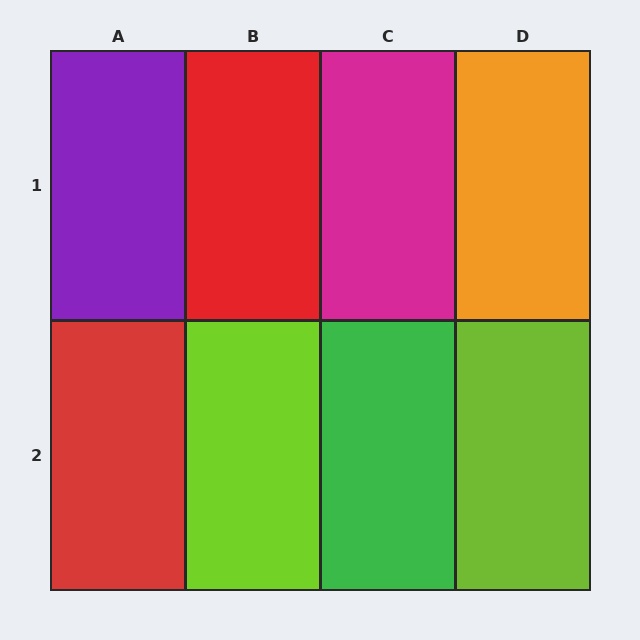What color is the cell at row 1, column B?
Red.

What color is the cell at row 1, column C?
Magenta.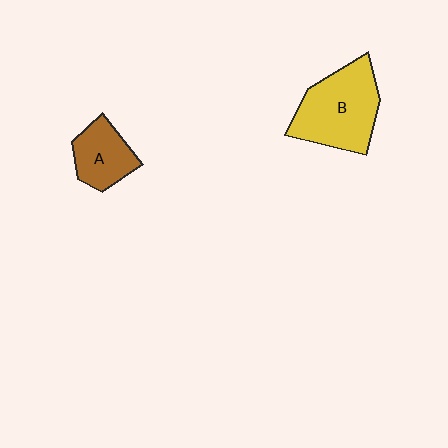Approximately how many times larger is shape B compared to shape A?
Approximately 1.8 times.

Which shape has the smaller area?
Shape A (brown).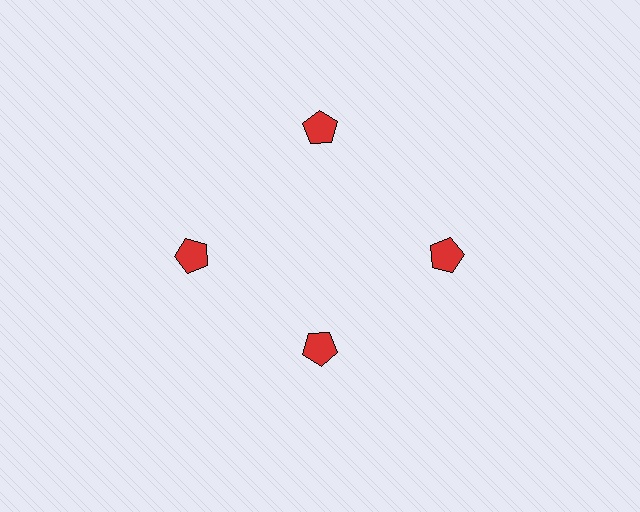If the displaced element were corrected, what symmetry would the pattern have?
It would have 4-fold rotational symmetry — the pattern would map onto itself every 90 degrees.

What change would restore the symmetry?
The symmetry would be restored by moving it outward, back onto the ring so that all 4 pentagons sit at equal angles and equal distance from the center.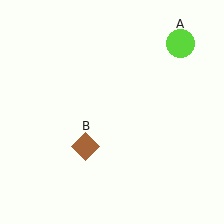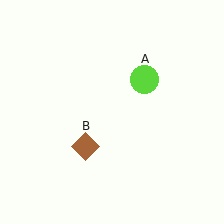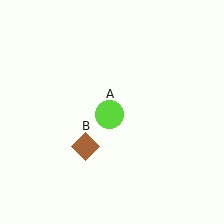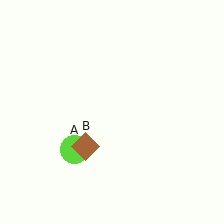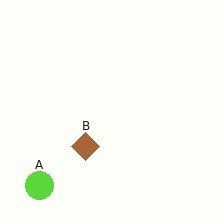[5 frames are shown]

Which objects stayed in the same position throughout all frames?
Brown diamond (object B) remained stationary.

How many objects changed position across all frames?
1 object changed position: lime circle (object A).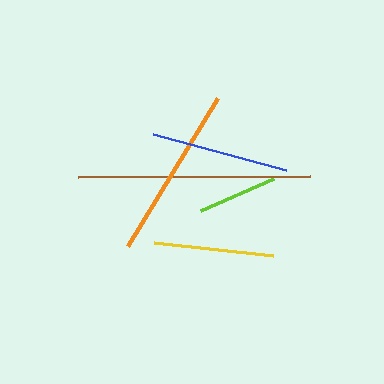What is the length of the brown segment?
The brown segment is approximately 232 pixels long.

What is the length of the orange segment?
The orange segment is approximately 173 pixels long.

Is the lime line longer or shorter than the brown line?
The brown line is longer than the lime line.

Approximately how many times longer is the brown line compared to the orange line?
The brown line is approximately 1.3 times the length of the orange line.